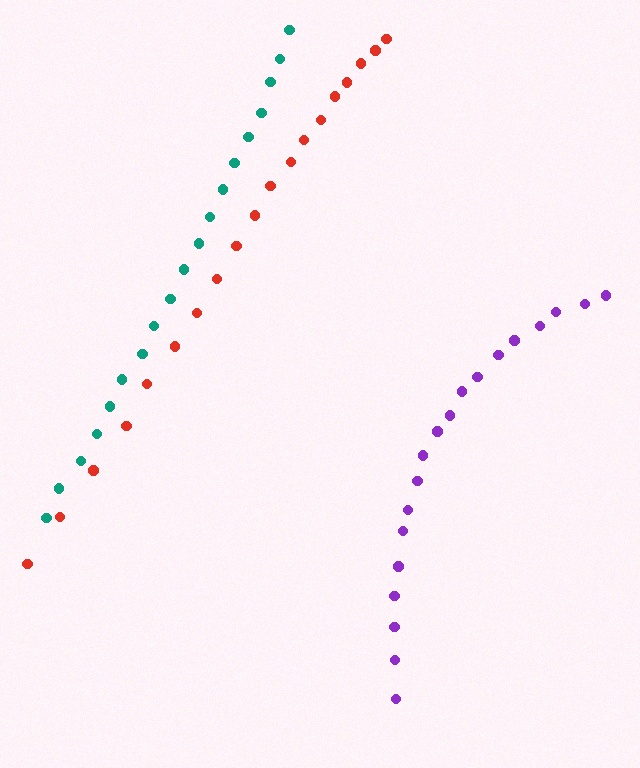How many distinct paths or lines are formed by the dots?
There are 3 distinct paths.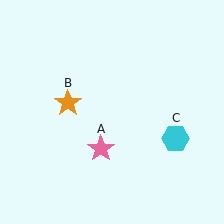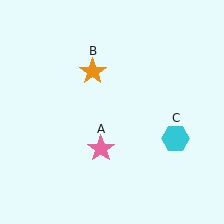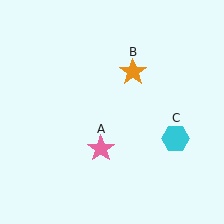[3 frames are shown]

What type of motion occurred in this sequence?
The orange star (object B) rotated clockwise around the center of the scene.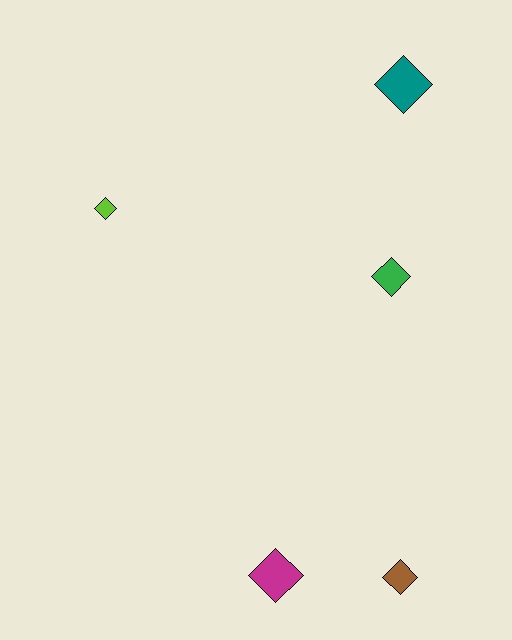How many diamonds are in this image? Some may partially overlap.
There are 5 diamonds.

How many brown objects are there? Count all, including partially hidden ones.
There is 1 brown object.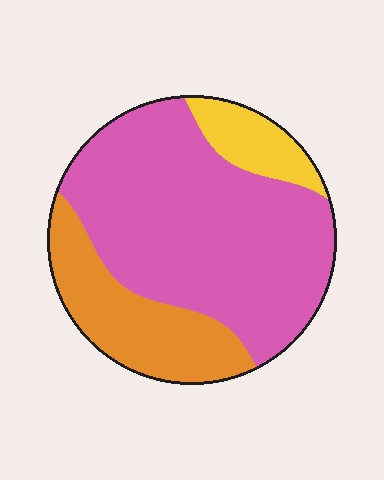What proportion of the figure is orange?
Orange takes up about one quarter (1/4) of the figure.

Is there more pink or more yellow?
Pink.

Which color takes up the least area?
Yellow, at roughly 10%.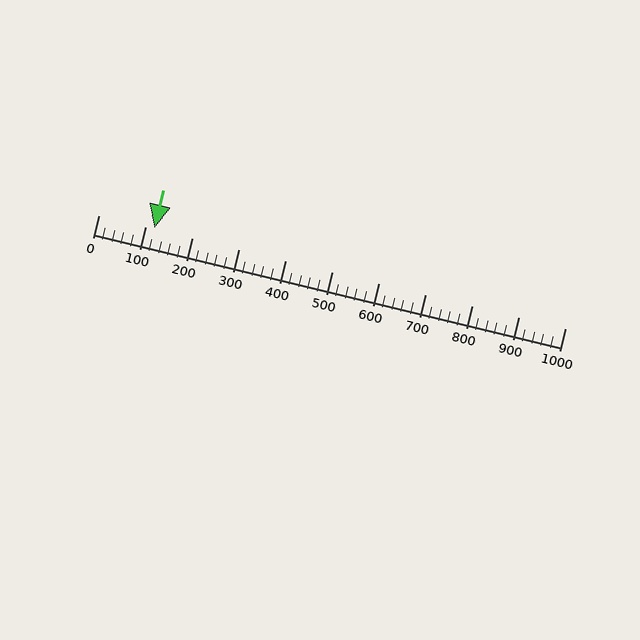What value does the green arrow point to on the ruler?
The green arrow points to approximately 120.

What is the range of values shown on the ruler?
The ruler shows values from 0 to 1000.